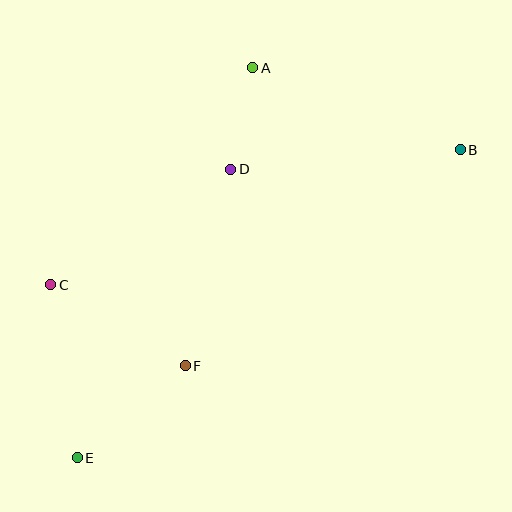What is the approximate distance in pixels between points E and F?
The distance between E and F is approximately 142 pixels.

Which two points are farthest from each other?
Points B and E are farthest from each other.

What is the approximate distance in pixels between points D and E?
The distance between D and E is approximately 327 pixels.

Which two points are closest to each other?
Points A and D are closest to each other.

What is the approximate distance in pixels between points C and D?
The distance between C and D is approximately 214 pixels.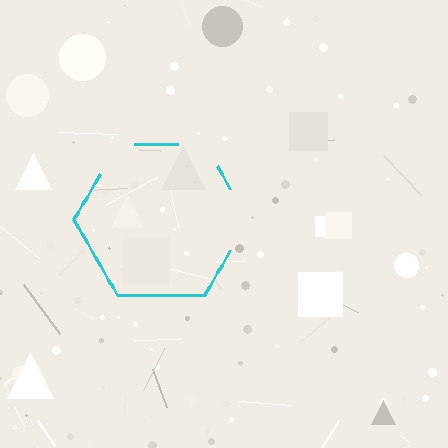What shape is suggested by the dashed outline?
The dashed outline suggests a hexagon.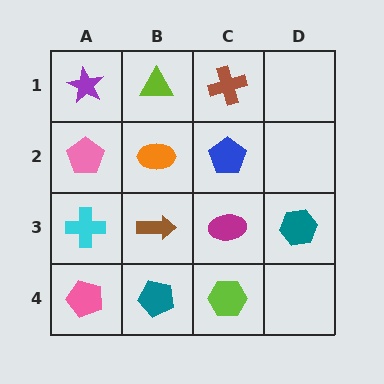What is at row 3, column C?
A magenta ellipse.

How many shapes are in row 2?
3 shapes.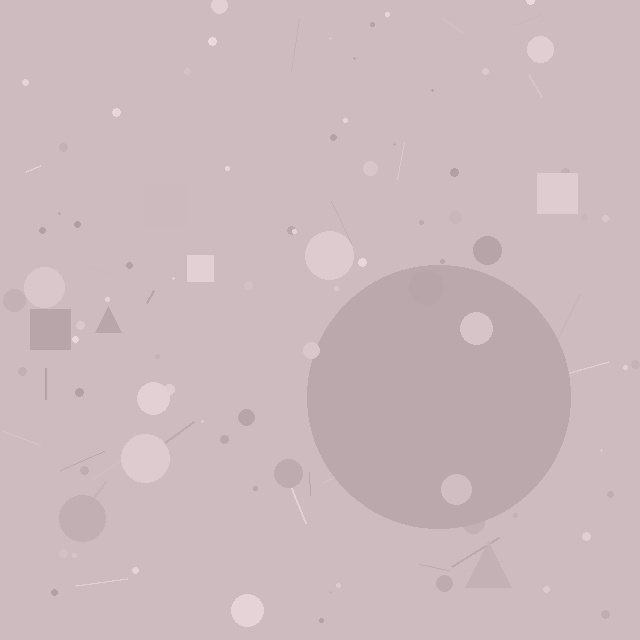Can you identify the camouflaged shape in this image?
The camouflaged shape is a circle.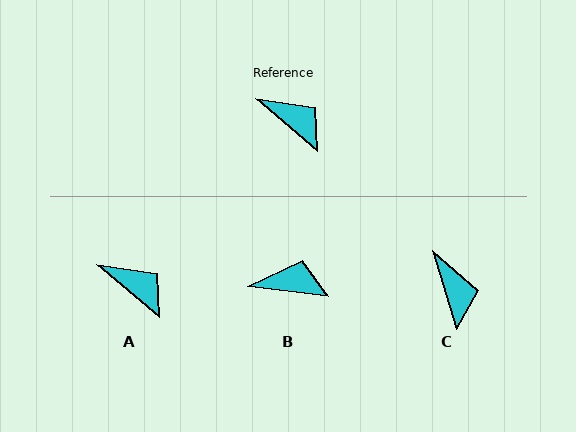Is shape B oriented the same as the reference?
No, it is off by about 33 degrees.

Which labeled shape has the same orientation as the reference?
A.